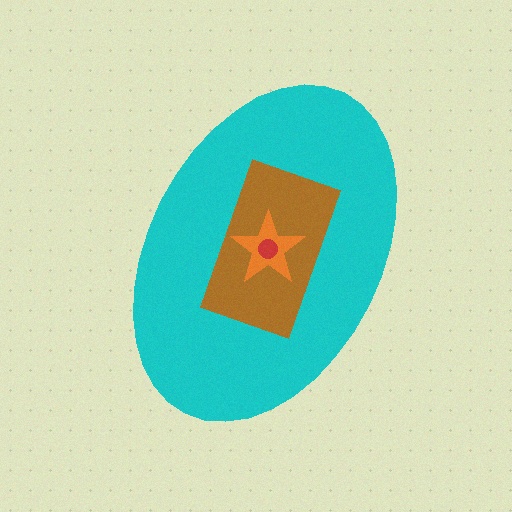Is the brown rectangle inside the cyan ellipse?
Yes.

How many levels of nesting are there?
4.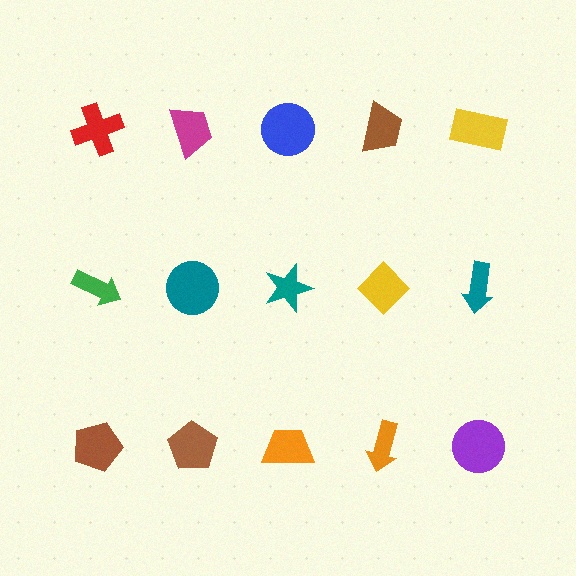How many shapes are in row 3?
5 shapes.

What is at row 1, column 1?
A red cross.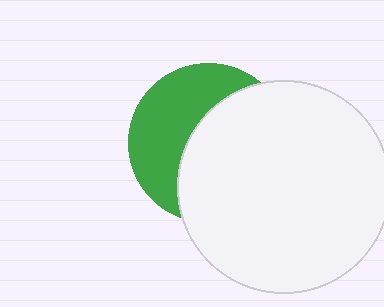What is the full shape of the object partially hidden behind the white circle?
The partially hidden object is a green circle.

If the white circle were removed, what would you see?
You would see the complete green circle.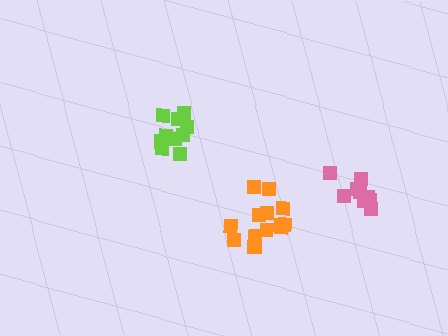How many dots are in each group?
Group 1: 10 dots, Group 2: 13 dots, Group 3: 9 dots (32 total).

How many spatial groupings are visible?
There are 3 spatial groupings.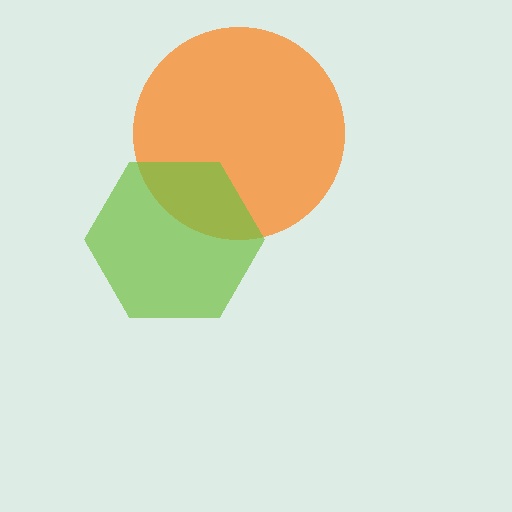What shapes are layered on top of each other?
The layered shapes are: an orange circle, a lime hexagon.